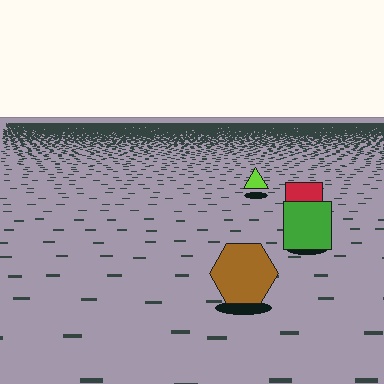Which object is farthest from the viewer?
The lime triangle is farthest from the viewer. It appears smaller and the ground texture around it is denser.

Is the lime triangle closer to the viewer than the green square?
No. The green square is closer — you can tell from the texture gradient: the ground texture is coarser near it.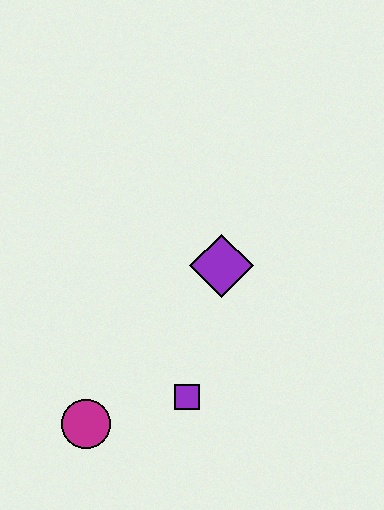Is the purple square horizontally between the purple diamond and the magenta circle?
Yes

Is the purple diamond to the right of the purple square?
Yes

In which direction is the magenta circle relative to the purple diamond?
The magenta circle is below the purple diamond.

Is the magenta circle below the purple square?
Yes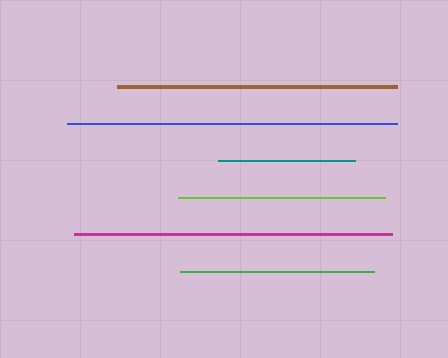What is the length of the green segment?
The green segment is approximately 194 pixels long.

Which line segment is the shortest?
The teal line is the shortest at approximately 137 pixels.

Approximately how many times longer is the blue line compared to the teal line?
The blue line is approximately 2.4 times the length of the teal line.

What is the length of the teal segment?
The teal segment is approximately 137 pixels long.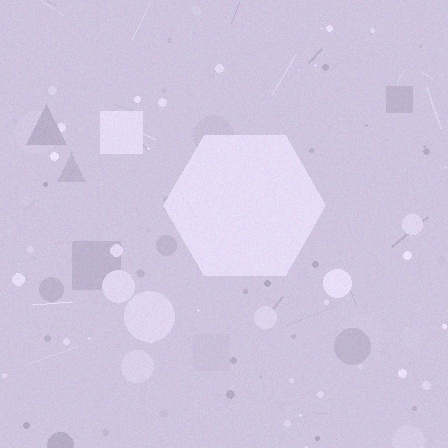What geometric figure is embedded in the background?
A hexagon is embedded in the background.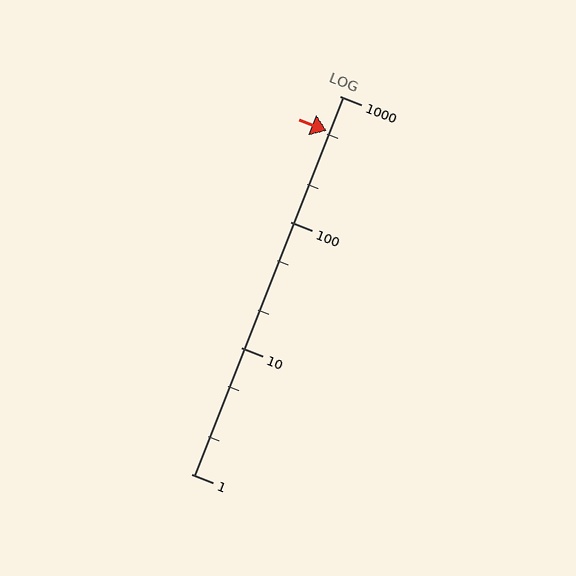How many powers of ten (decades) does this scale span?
The scale spans 3 decades, from 1 to 1000.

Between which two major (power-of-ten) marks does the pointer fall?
The pointer is between 100 and 1000.